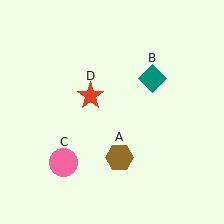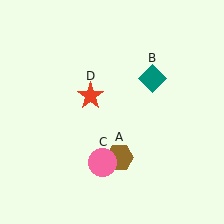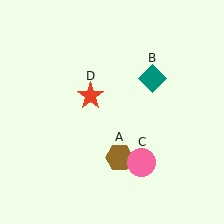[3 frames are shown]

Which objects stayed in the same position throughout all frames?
Brown hexagon (object A) and teal diamond (object B) and red star (object D) remained stationary.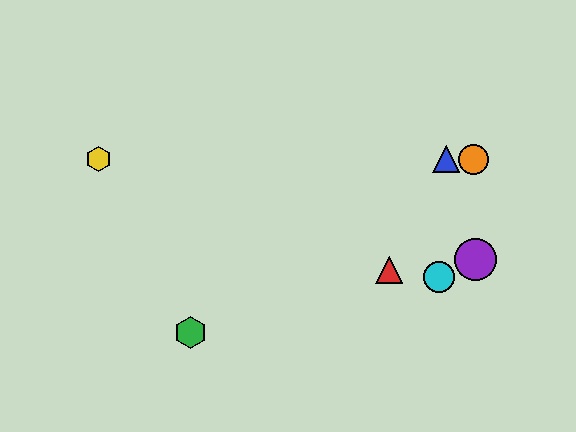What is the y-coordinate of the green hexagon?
The green hexagon is at y≈333.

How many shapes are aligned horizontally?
3 shapes (the blue triangle, the yellow hexagon, the orange circle) are aligned horizontally.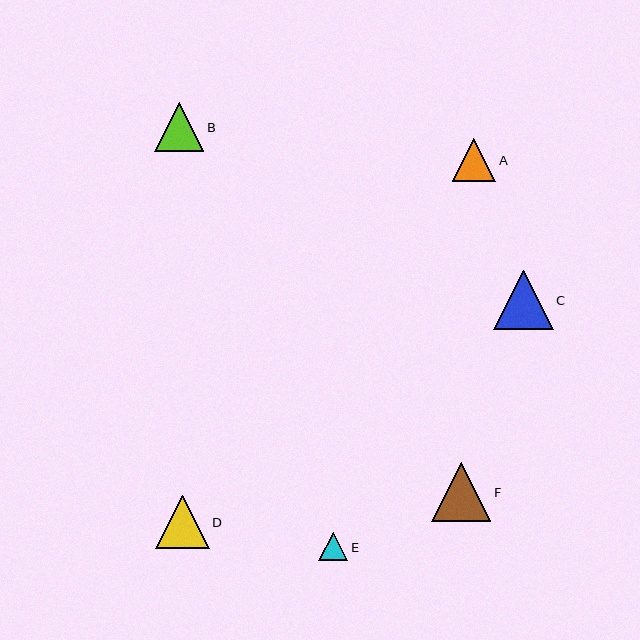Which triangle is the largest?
Triangle C is the largest with a size of approximately 60 pixels.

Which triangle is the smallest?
Triangle E is the smallest with a size of approximately 29 pixels.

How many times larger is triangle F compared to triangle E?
Triangle F is approximately 2.1 times the size of triangle E.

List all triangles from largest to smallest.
From largest to smallest: C, F, D, B, A, E.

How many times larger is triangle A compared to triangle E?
Triangle A is approximately 1.5 times the size of triangle E.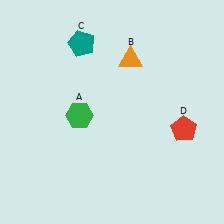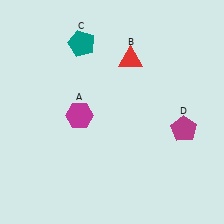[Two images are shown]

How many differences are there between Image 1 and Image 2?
There are 3 differences between the two images.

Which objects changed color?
A changed from green to magenta. B changed from orange to red. D changed from red to magenta.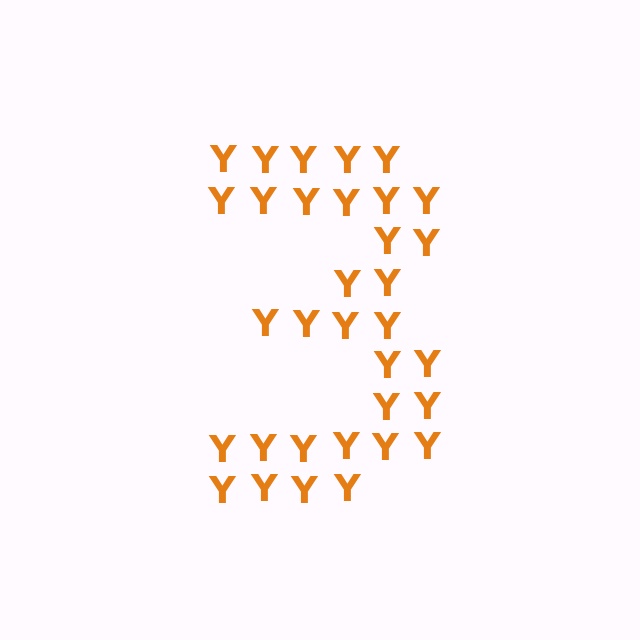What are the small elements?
The small elements are letter Y's.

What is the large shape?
The large shape is the digit 3.